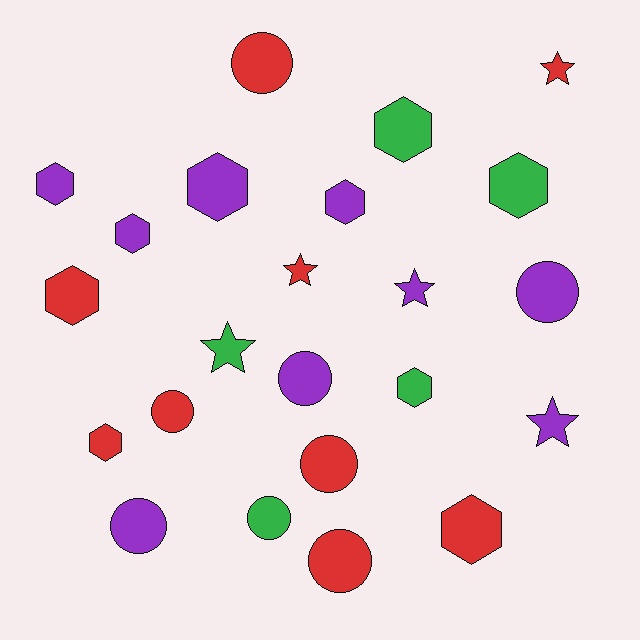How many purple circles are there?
There are 3 purple circles.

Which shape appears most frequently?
Hexagon, with 10 objects.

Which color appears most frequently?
Purple, with 9 objects.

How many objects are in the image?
There are 23 objects.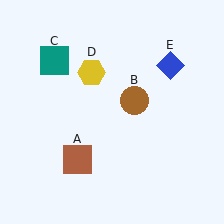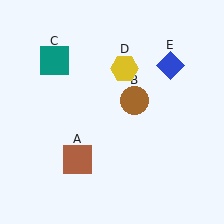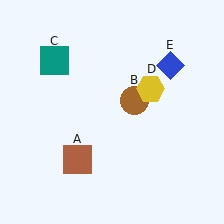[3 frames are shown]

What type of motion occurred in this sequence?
The yellow hexagon (object D) rotated clockwise around the center of the scene.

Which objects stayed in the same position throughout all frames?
Brown square (object A) and brown circle (object B) and teal square (object C) and blue diamond (object E) remained stationary.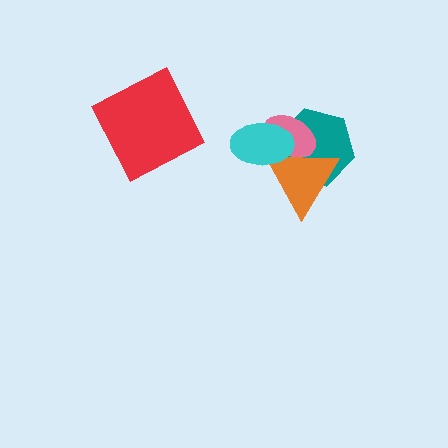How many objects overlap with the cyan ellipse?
3 objects overlap with the cyan ellipse.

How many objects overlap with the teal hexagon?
3 objects overlap with the teal hexagon.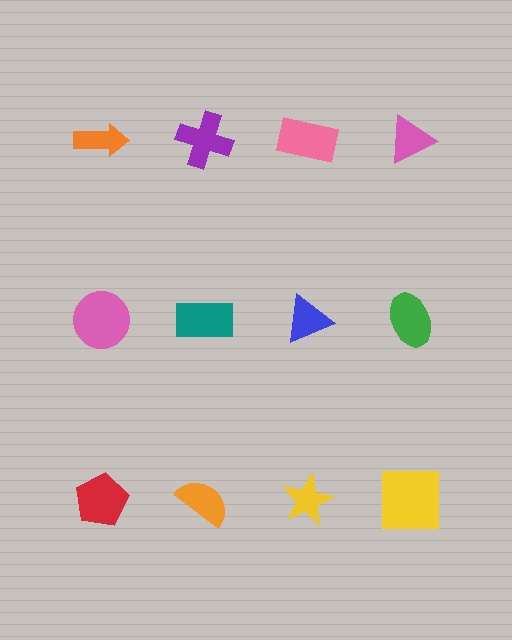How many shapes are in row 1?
4 shapes.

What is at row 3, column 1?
A red pentagon.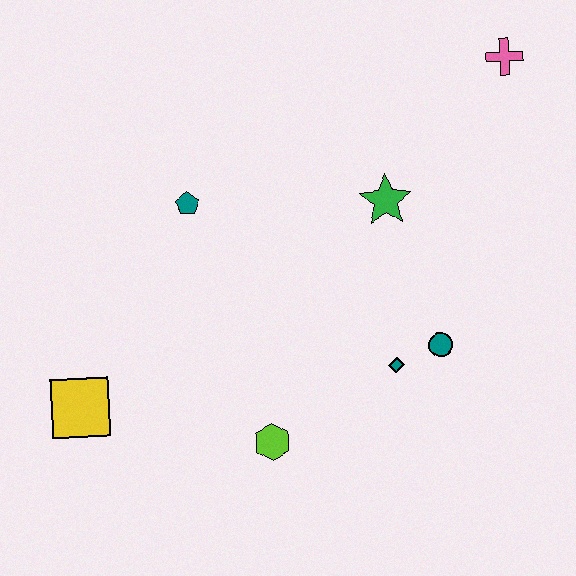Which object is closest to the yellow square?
The lime hexagon is closest to the yellow square.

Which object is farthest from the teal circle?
The yellow square is farthest from the teal circle.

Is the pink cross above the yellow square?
Yes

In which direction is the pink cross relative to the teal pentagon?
The pink cross is to the right of the teal pentagon.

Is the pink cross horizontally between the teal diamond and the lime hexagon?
No